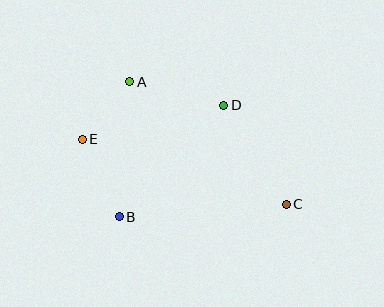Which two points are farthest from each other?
Points C and E are farthest from each other.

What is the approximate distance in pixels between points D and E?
The distance between D and E is approximately 146 pixels.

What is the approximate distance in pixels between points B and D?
The distance between B and D is approximately 153 pixels.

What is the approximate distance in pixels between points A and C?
The distance between A and C is approximately 199 pixels.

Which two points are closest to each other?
Points A and E are closest to each other.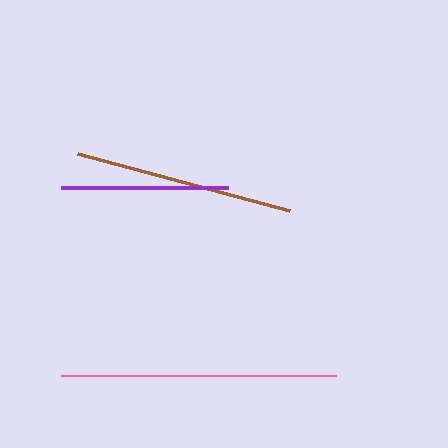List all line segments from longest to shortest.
From longest to shortest: pink, brown, purple.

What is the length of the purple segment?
The purple segment is approximately 167 pixels long.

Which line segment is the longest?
The pink line is the longest at approximately 274 pixels.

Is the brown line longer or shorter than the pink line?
The pink line is longer than the brown line.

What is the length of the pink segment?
The pink segment is approximately 274 pixels long.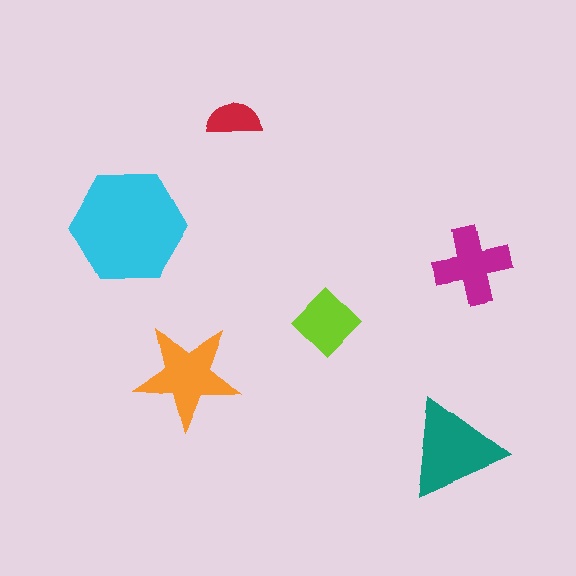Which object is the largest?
The cyan hexagon.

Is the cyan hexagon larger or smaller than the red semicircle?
Larger.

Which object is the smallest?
The red semicircle.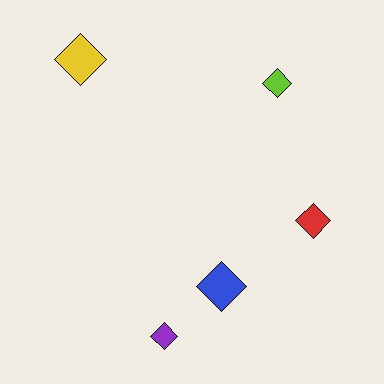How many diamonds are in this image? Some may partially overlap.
There are 5 diamonds.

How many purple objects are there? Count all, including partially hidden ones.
There is 1 purple object.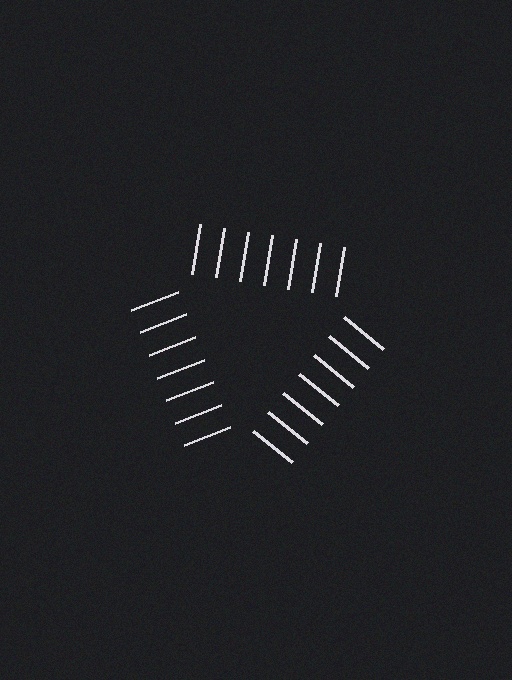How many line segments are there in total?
21 — 7 along each of the 3 edges.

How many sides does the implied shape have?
3 sides — the line-ends trace a triangle.